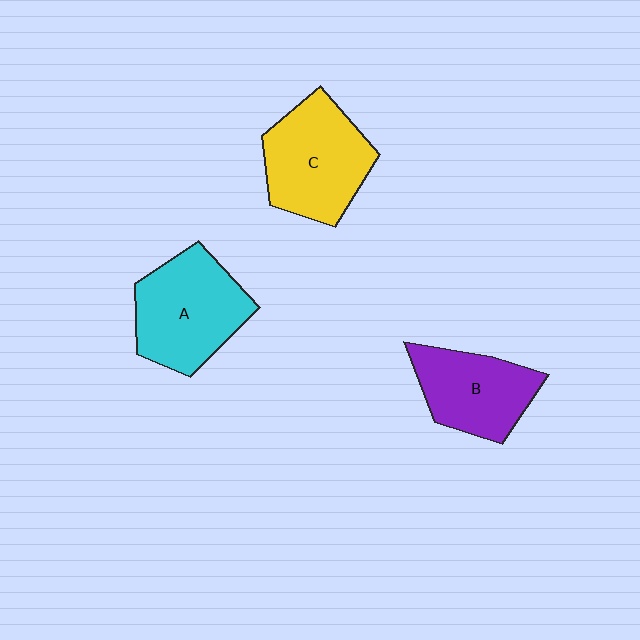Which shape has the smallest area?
Shape B (purple).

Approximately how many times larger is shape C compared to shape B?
Approximately 1.2 times.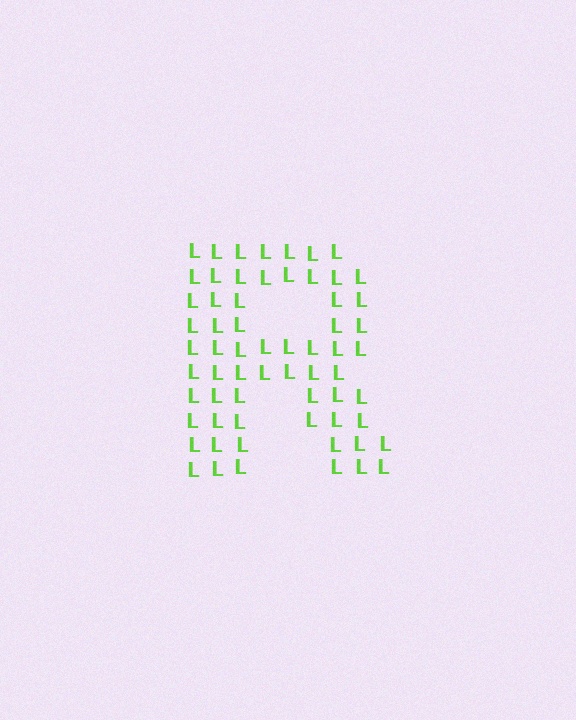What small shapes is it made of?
It is made of small letter L's.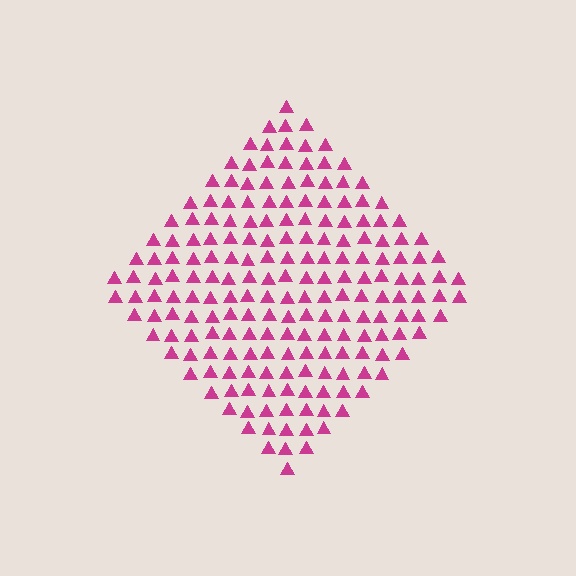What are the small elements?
The small elements are triangles.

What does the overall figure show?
The overall figure shows a diamond.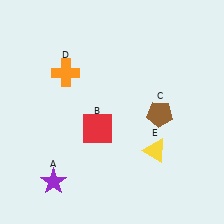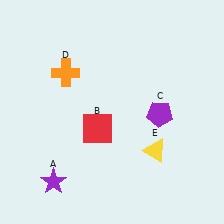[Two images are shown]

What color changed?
The pentagon (C) changed from brown in Image 1 to purple in Image 2.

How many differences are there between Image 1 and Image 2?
There is 1 difference between the two images.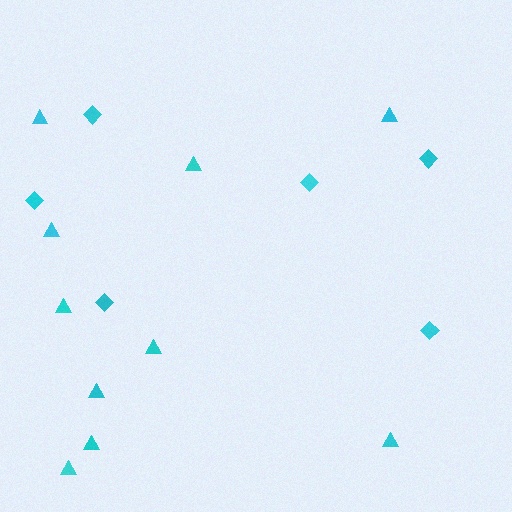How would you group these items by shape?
There are 2 groups: one group of triangles (10) and one group of diamonds (6).